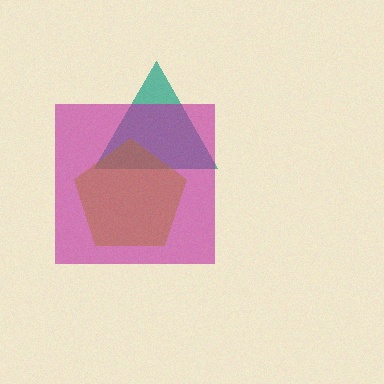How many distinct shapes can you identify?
There are 3 distinct shapes: a teal triangle, a magenta square, a brown pentagon.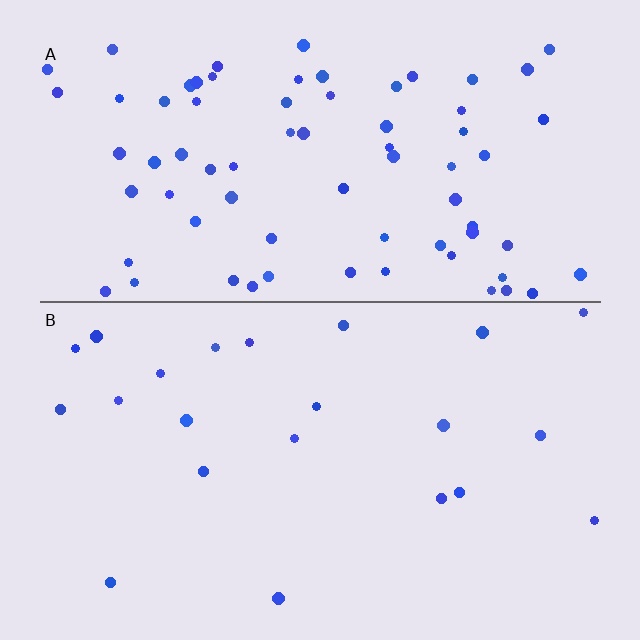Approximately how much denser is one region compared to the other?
Approximately 3.3× — region A over region B.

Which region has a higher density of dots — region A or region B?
A (the top).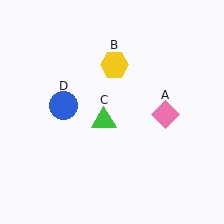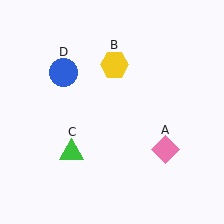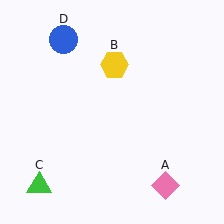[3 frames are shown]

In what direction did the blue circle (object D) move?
The blue circle (object D) moved up.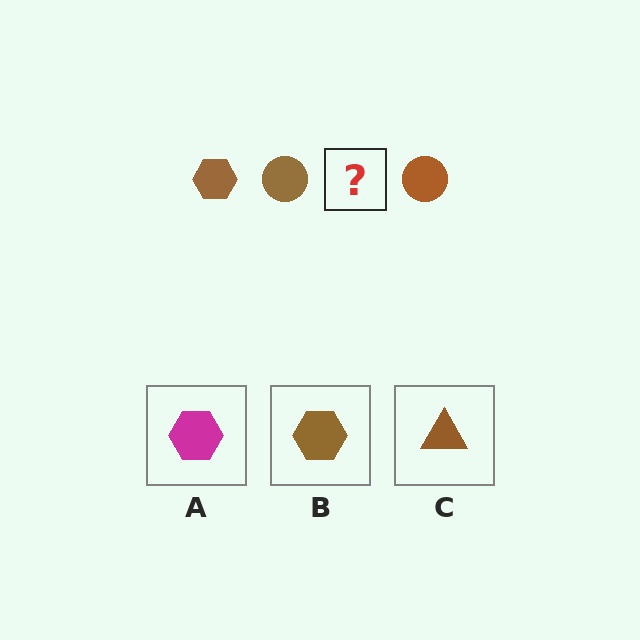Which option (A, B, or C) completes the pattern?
B.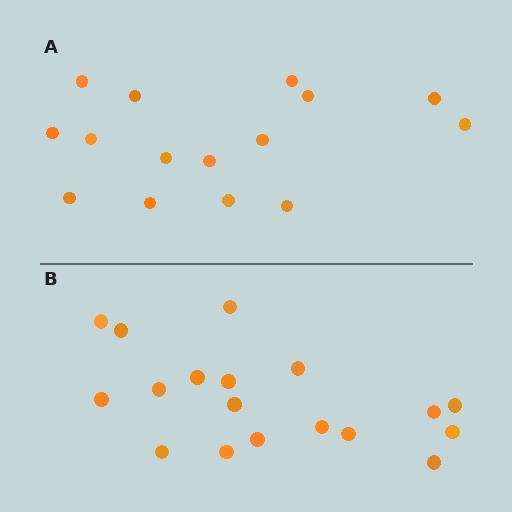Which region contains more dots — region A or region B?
Region B (the bottom region) has more dots.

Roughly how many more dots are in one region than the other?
Region B has just a few more — roughly 2 or 3 more dots than region A.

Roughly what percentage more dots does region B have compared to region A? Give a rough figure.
About 20% more.